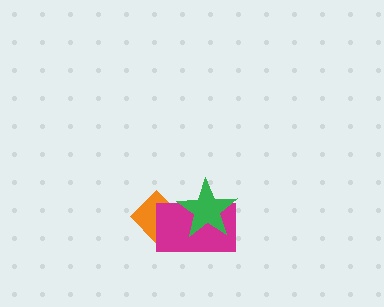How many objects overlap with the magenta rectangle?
2 objects overlap with the magenta rectangle.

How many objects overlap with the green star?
2 objects overlap with the green star.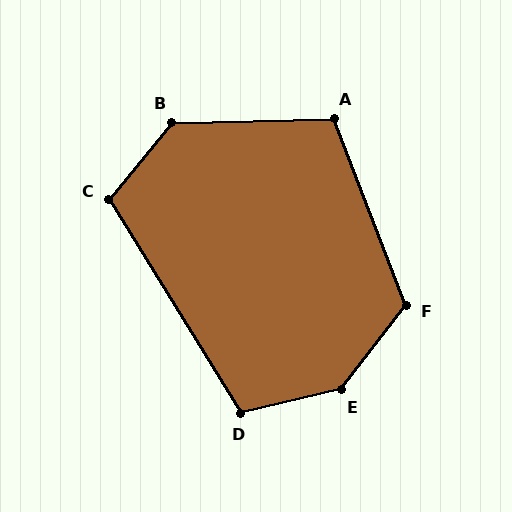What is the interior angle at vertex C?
Approximately 109 degrees (obtuse).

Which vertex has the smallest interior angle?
D, at approximately 108 degrees.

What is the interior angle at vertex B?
Approximately 131 degrees (obtuse).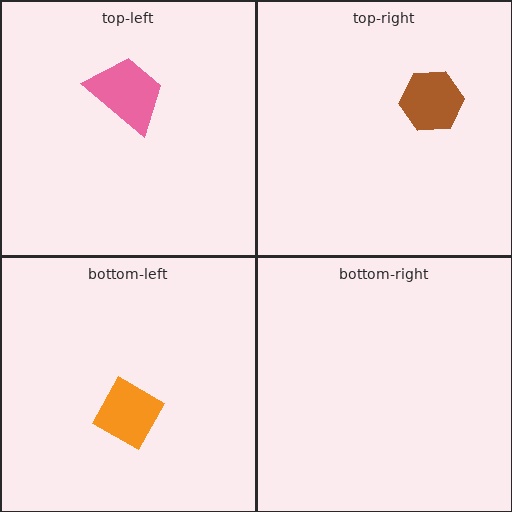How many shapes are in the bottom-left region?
1.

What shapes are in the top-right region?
The brown hexagon.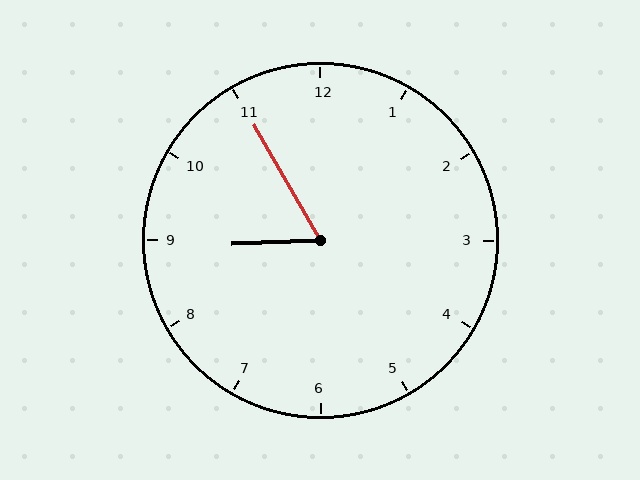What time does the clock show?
8:55.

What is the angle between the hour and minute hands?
Approximately 62 degrees.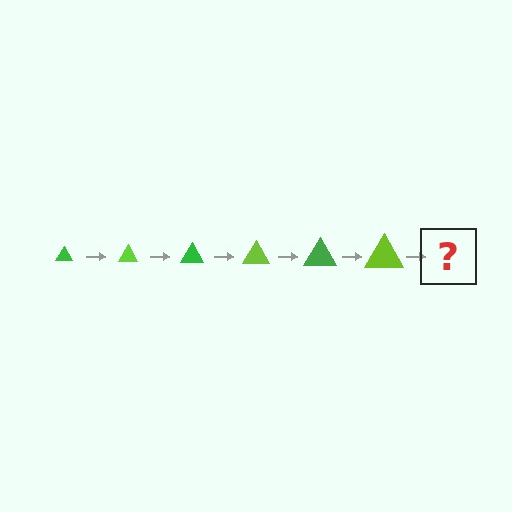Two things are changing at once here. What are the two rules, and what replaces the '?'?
The two rules are that the triangle grows larger each step and the color cycles through green and lime. The '?' should be a green triangle, larger than the previous one.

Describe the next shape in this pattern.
It should be a green triangle, larger than the previous one.